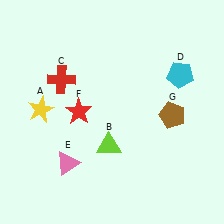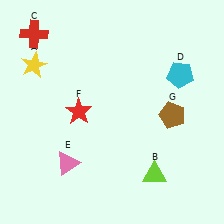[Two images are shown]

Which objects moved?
The objects that moved are: the yellow star (A), the lime triangle (B), the red cross (C).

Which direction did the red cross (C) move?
The red cross (C) moved up.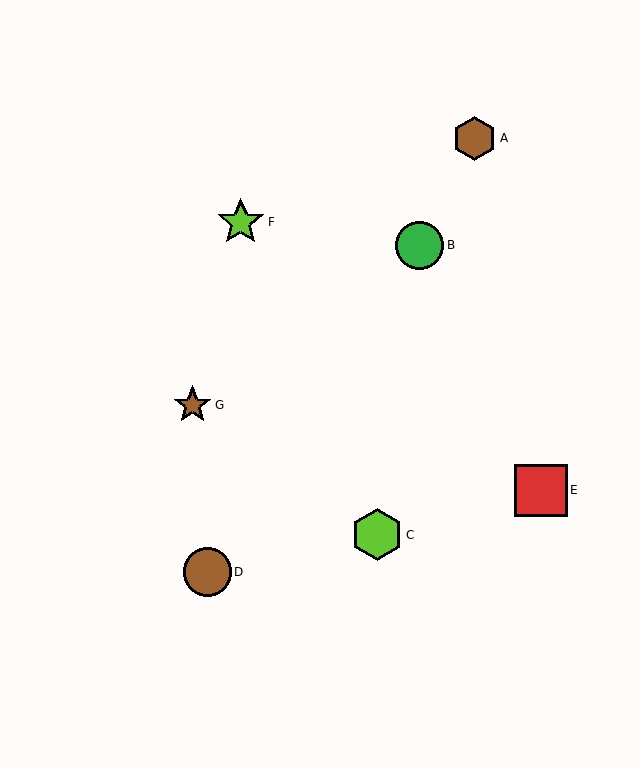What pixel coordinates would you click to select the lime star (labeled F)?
Click at (241, 222) to select the lime star F.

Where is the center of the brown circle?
The center of the brown circle is at (207, 572).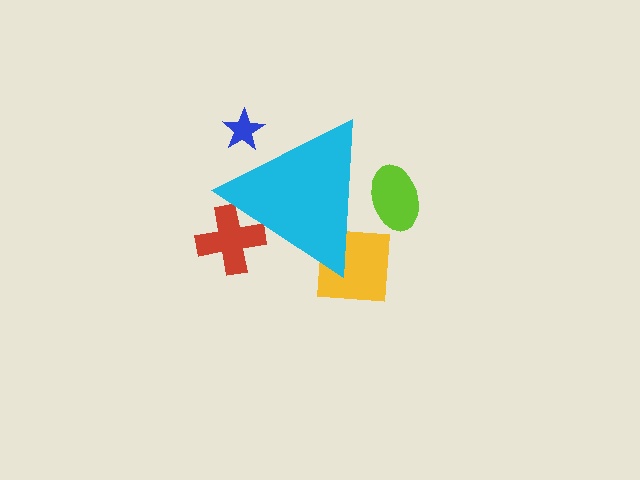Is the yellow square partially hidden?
Yes, the yellow square is partially hidden behind the cyan triangle.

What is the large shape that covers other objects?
A cyan triangle.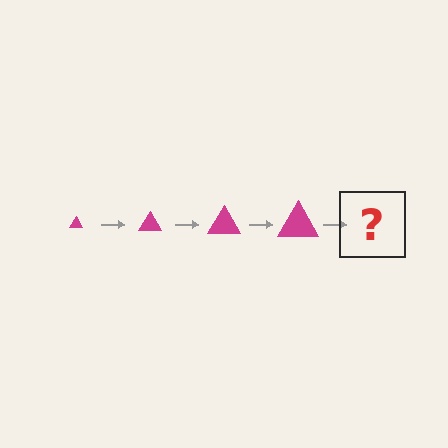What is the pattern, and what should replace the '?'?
The pattern is that the triangle gets progressively larger each step. The '?' should be a magenta triangle, larger than the previous one.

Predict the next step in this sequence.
The next step is a magenta triangle, larger than the previous one.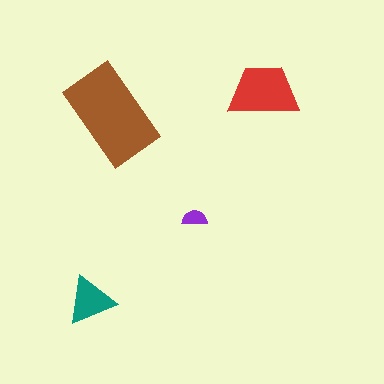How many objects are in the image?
There are 4 objects in the image.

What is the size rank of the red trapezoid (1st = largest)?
2nd.